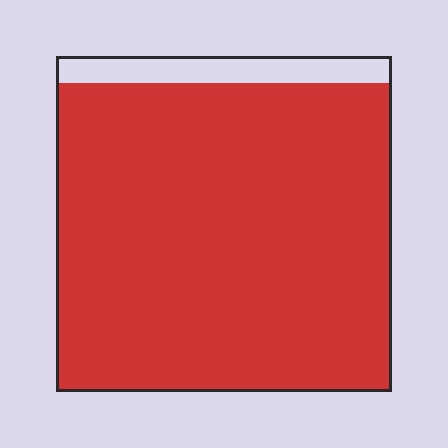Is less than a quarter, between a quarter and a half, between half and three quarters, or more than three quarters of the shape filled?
More than three quarters.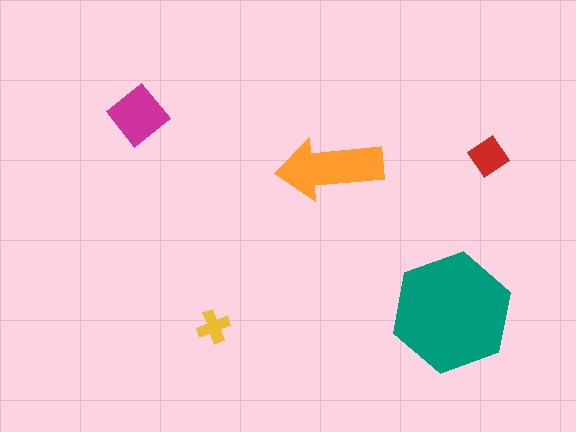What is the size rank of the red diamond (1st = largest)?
4th.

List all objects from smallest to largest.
The yellow cross, the red diamond, the magenta diamond, the orange arrow, the teal hexagon.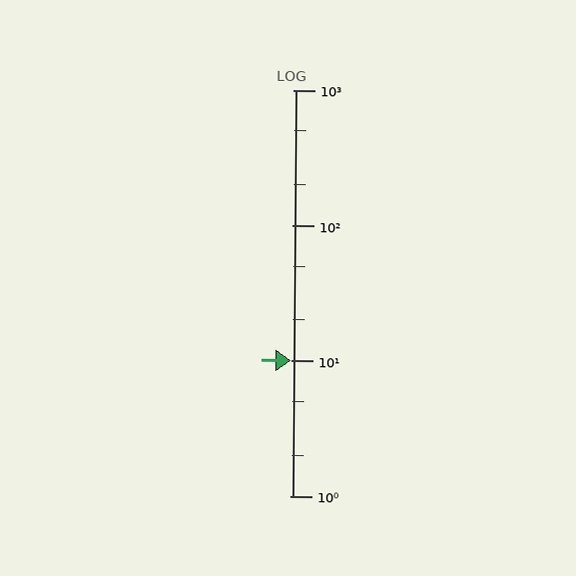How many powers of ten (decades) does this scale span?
The scale spans 3 decades, from 1 to 1000.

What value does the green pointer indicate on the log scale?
The pointer indicates approximately 10.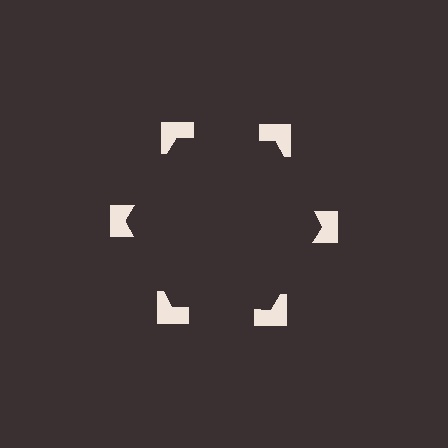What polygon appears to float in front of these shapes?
An illusory hexagon — its edges are inferred from the aligned wedge cuts in the notched squares, not physically drawn.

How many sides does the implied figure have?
6 sides.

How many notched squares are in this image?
There are 6 — one at each vertex of the illusory hexagon.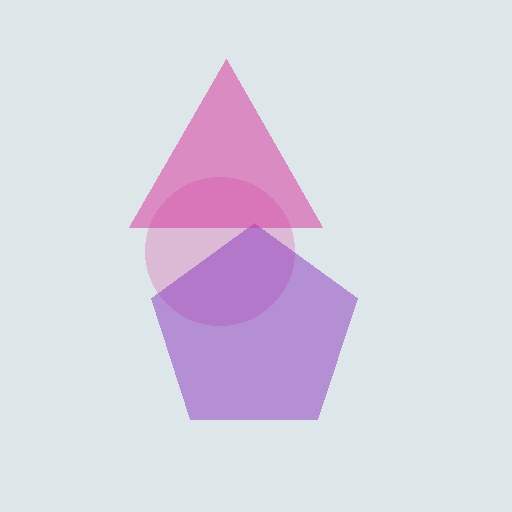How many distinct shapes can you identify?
There are 3 distinct shapes: a pink circle, a purple pentagon, a magenta triangle.